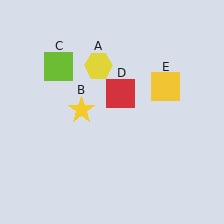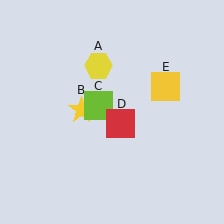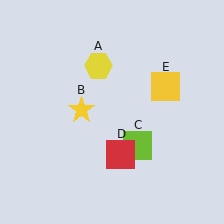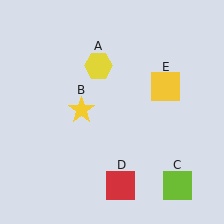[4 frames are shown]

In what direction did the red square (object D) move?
The red square (object D) moved down.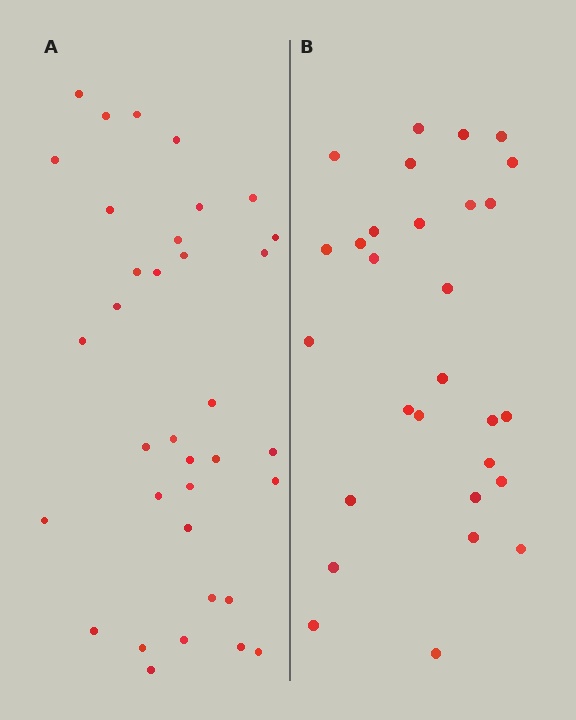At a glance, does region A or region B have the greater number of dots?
Region A (the left region) has more dots.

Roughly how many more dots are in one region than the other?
Region A has about 6 more dots than region B.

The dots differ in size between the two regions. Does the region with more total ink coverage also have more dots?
No. Region B has more total ink coverage because its dots are larger, but region A actually contains more individual dots. Total area can be misleading — the number of items is what matters here.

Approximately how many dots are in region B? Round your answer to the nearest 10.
About 30 dots. (The exact count is 29, which rounds to 30.)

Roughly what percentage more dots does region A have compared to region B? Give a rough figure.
About 20% more.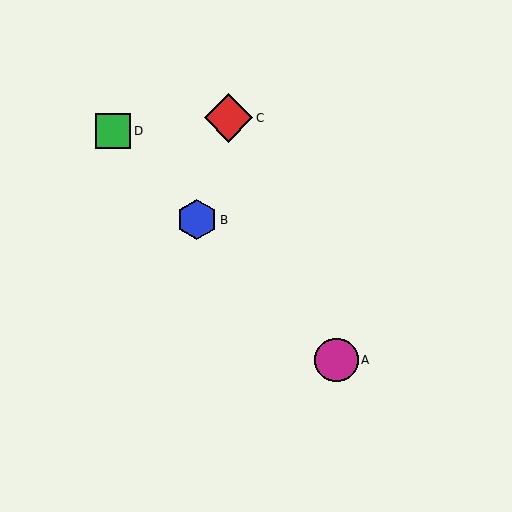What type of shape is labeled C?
Shape C is a red diamond.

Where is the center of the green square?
The center of the green square is at (113, 131).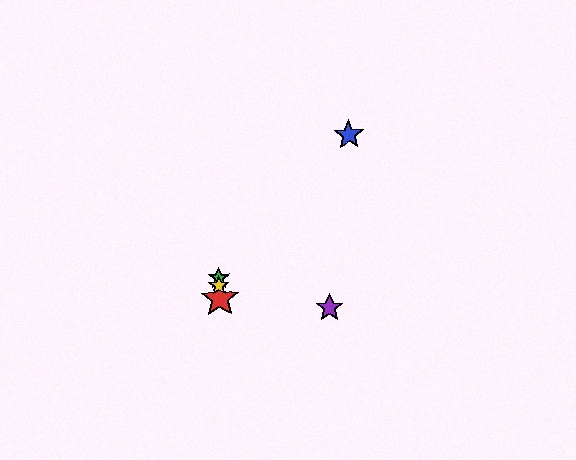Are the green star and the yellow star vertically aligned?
Yes, both are at x≈219.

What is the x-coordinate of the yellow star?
The yellow star is at x≈219.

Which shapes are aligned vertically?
The red star, the green star, the yellow star are aligned vertically.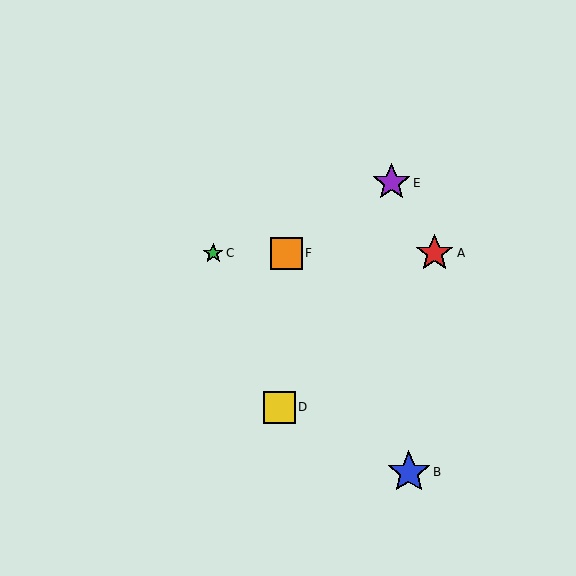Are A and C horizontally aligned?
Yes, both are at y≈253.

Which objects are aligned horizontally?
Objects A, C, F are aligned horizontally.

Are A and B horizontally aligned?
No, A is at y≈253 and B is at y≈472.